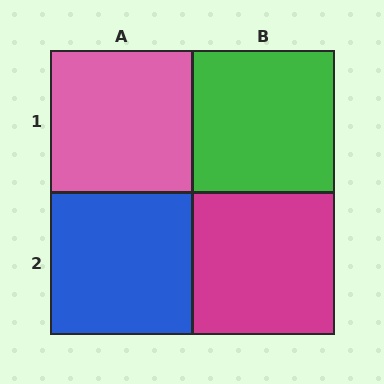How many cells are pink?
1 cell is pink.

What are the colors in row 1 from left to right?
Pink, green.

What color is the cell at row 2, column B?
Magenta.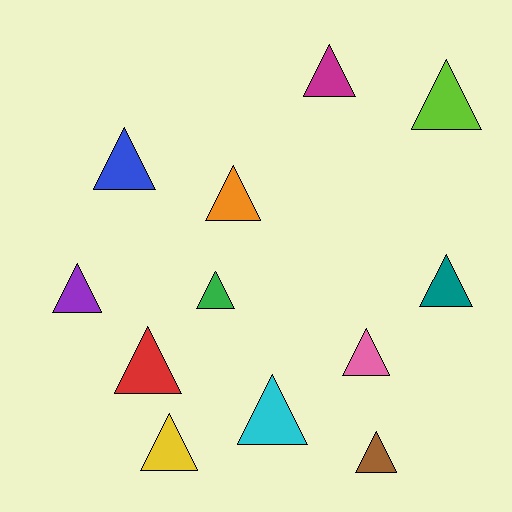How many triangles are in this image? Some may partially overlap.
There are 12 triangles.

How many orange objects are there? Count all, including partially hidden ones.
There is 1 orange object.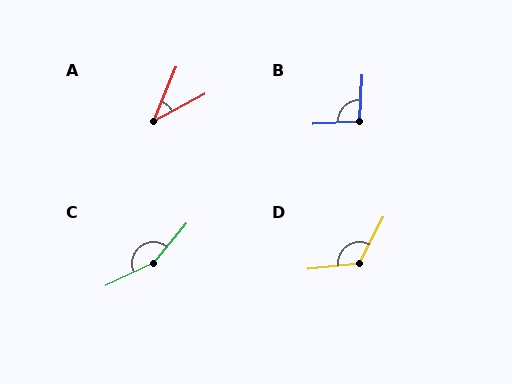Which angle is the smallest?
A, at approximately 40 degrees.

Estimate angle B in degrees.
Approximately 96 degrees.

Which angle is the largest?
C, at approximately 155 degrees.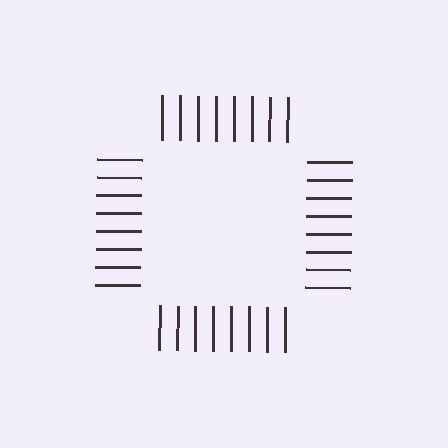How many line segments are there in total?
32 — 8 along each of the 4 edges.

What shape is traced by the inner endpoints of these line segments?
An illusory square — the line segments terminate on its edges but no continuous stroke is drawn.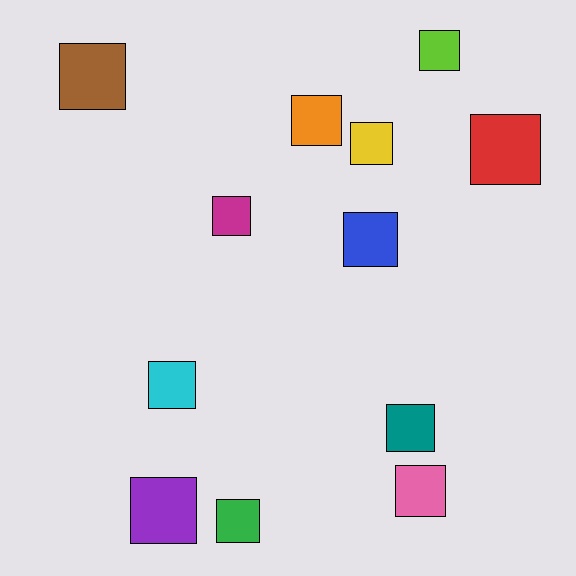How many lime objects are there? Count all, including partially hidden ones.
There is 1 lime object.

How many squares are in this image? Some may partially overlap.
There are 12 squares.